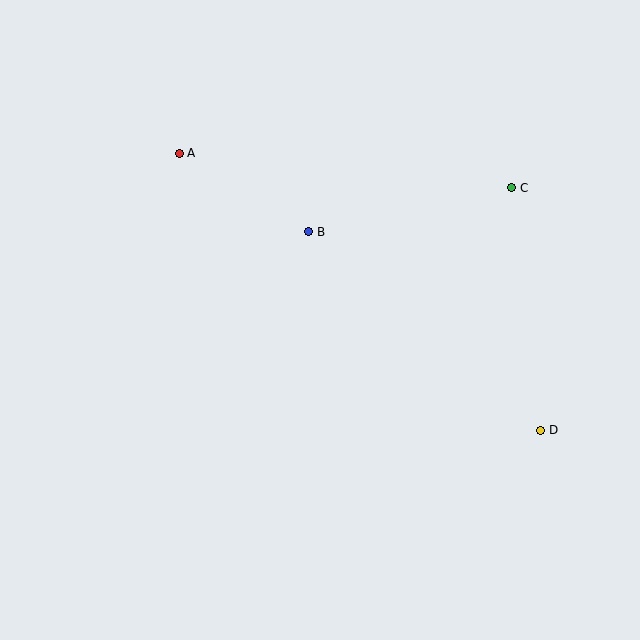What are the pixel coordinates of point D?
Point D is at (541, 430).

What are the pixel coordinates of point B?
Point B is at (309, 232).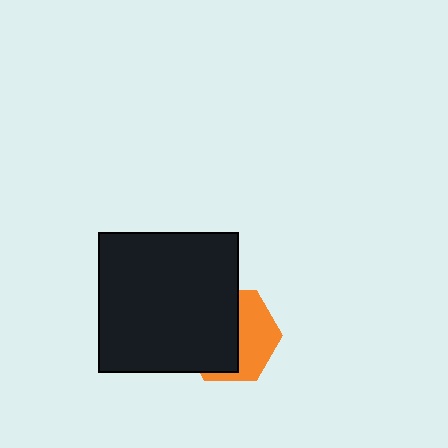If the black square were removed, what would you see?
You would see the complete orange hexagon.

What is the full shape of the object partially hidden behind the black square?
The partially hidden object is an orange hexagon.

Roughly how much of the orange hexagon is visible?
A small part of it is visible (roughly 43%).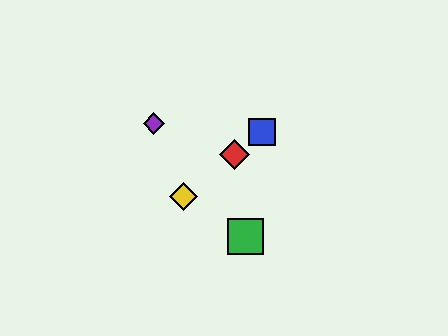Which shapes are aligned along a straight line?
The red diamond, the blue square, the yellow diamond are aligned along a straight line.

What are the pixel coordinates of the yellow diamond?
The yellow diamond is at (184, 197).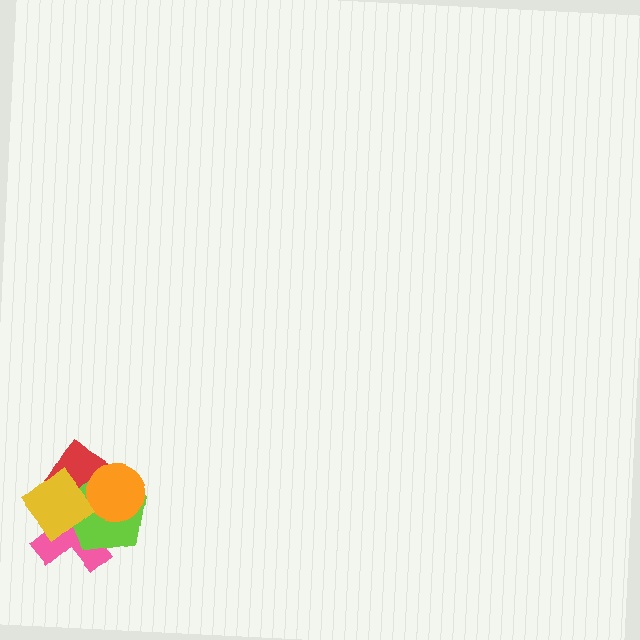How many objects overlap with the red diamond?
4 objects overlap with the red diamond.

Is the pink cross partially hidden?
Yes, it is partially covered by another shape.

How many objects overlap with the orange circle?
3 objects overlap with the orange circle.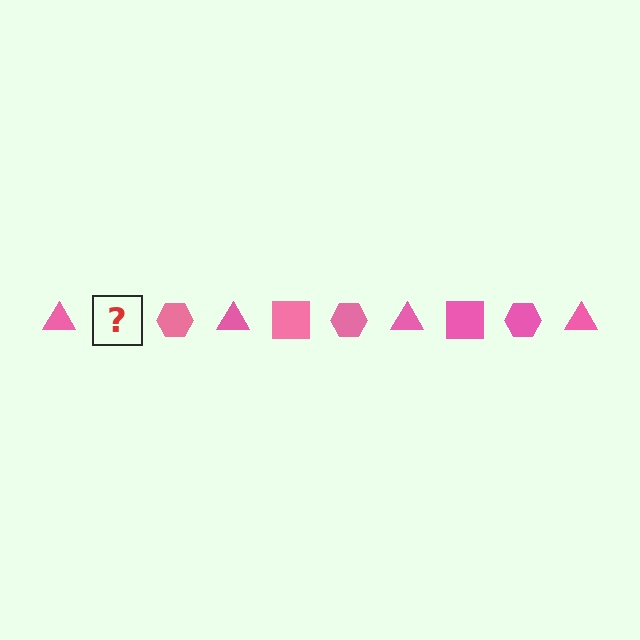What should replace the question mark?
The question mark should be replaced with a pink square.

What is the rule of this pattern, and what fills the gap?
The rule is that the pattern cycles through triangle, square, hexagon shapes in pink. The gap should be filled with a pink square.